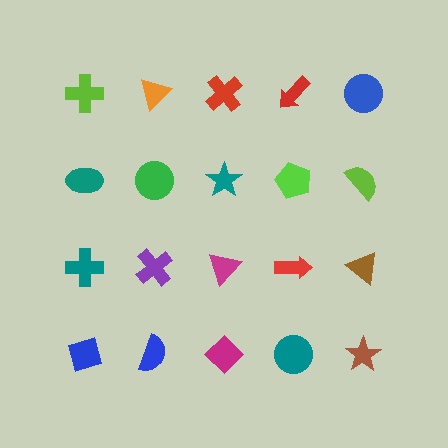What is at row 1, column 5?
A blue circle.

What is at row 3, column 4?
A red arrow.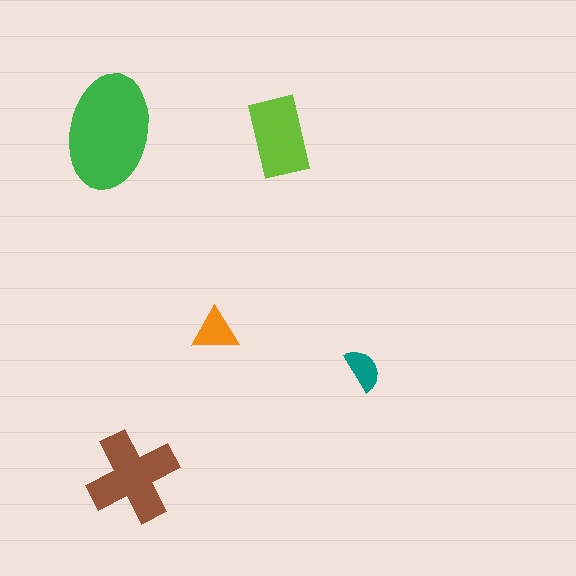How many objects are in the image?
There are 5 objects in the image.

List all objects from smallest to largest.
The teal semicircle, the orange triangle, the lime rectangle, the brown cross, the green ellipse.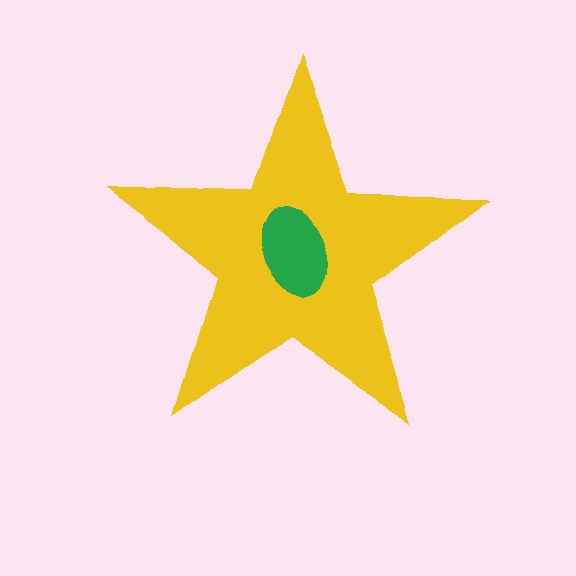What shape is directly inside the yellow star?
The green ellipse.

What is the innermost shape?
The green ellipse.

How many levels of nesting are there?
2.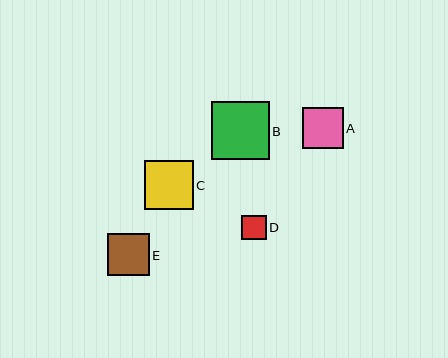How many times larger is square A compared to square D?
Square A is approximately 1.7 times the size of square D.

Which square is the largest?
Square B is the largest with a size of approximately 57 pixels.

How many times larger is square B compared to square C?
Square B is approximately 1.2 times the size of square C.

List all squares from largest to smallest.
From largest to smallest: B, C, E, A, D.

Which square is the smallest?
Square D is the smallest with a size of approximately 25 pixels.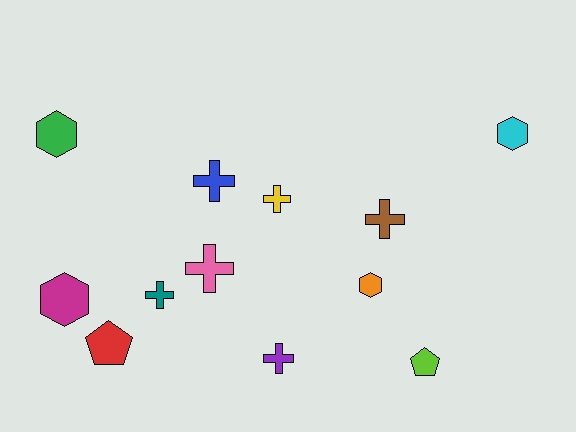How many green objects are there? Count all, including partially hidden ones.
There is 1 green object.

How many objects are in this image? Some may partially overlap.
There are 12 objects.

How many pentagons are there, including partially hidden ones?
There are 2 pentagons.